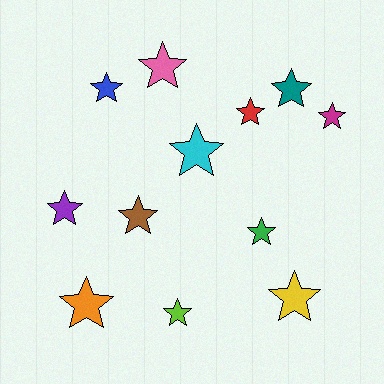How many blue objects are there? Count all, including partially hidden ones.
There is 1 blue object.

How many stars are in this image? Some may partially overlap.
There are 12 stars.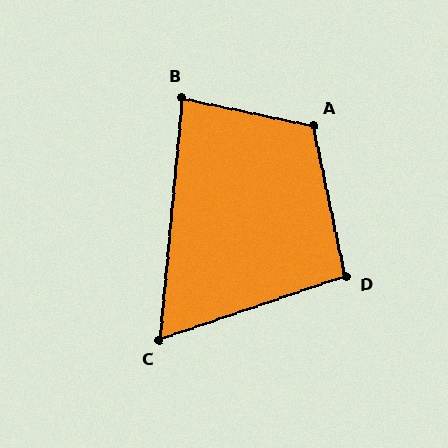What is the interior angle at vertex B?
Approximately 84 degrees (acute).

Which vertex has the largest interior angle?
A, at approximately 114 degrees.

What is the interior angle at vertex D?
Approximately 96 degrees (obtuse).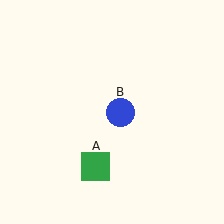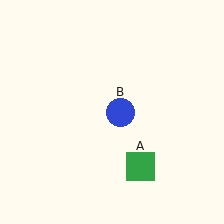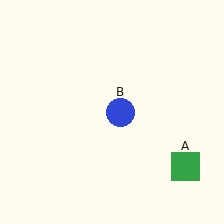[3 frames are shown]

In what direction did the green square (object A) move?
The green square (object A) moved right.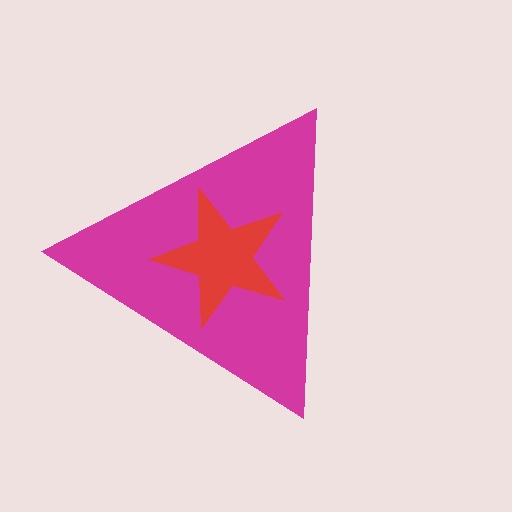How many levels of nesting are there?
2.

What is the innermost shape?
The red star.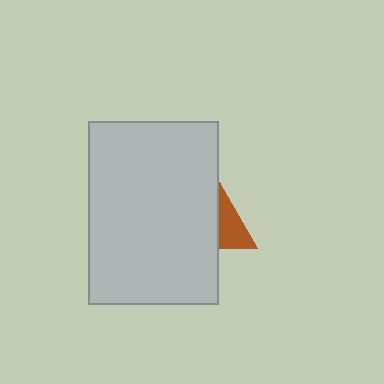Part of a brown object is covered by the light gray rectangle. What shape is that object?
It is a triangle.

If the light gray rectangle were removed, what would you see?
You would see the complete brown triangle.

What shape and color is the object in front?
The object in front is a light gray rectangle.